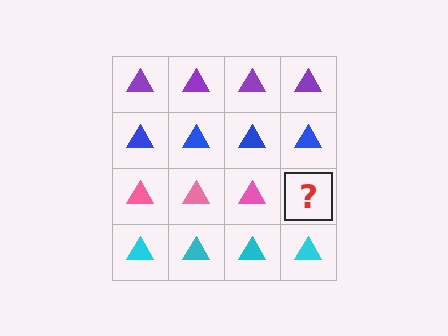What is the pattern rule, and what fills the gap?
The rule is that each row has a consistent color. The gap should be filled with a pink triangle.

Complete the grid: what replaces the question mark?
The question mark should be replaced with a pink triangle.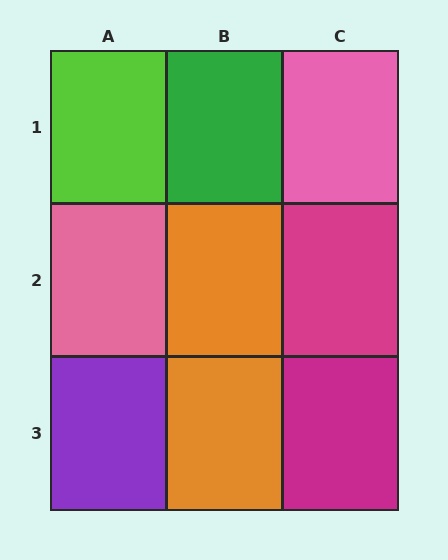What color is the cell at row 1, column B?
Green.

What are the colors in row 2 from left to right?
Pink, orange, magenta.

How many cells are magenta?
2 cells are magenta.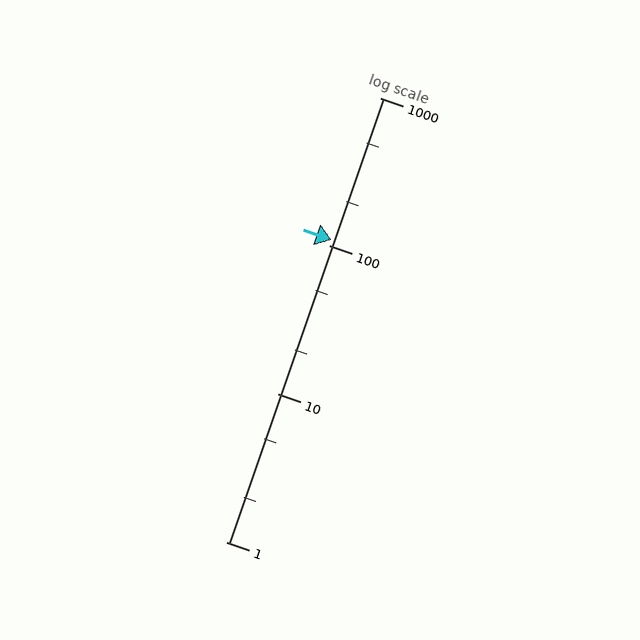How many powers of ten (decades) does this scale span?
The scale spans 3 decades, from 1 to 1000.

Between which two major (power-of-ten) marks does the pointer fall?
The pointer is between 100 and 1000.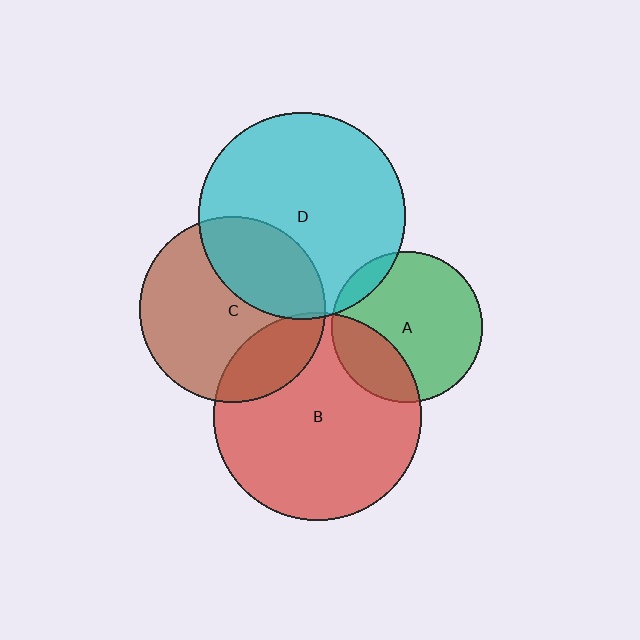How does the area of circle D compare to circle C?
Approximately 1.2 times.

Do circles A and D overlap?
Yes.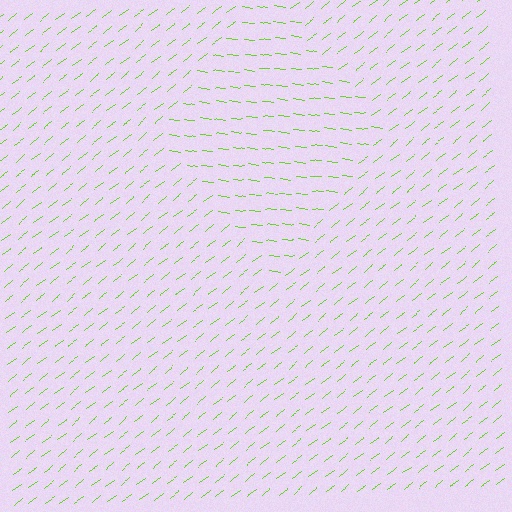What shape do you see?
I see a diamond.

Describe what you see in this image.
The image is filled with small lime line segments. A diamond region in the image has lines oriented differently from the surrounding lines, creating a visible texture boundary.